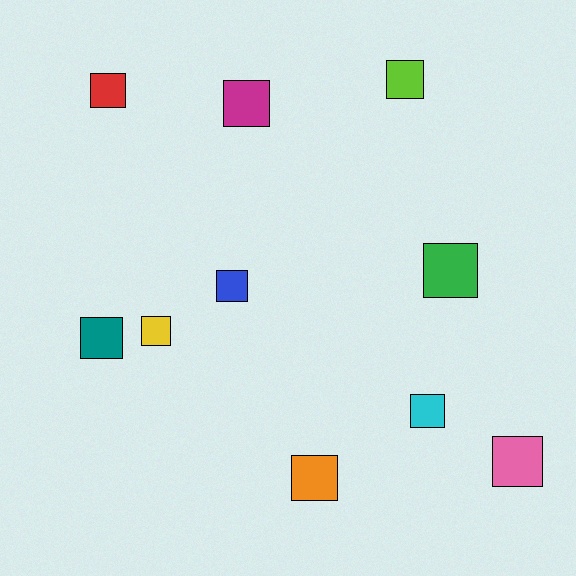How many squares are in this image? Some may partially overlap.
There are 10 squares.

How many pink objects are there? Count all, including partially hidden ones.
There is 1 pink object.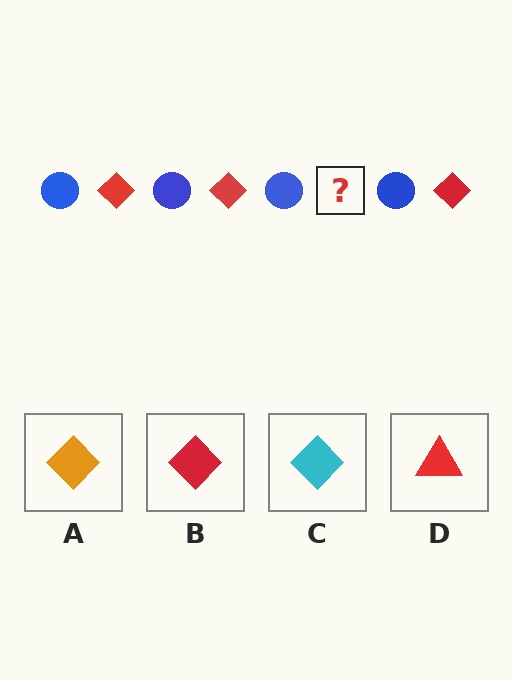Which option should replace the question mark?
Option B.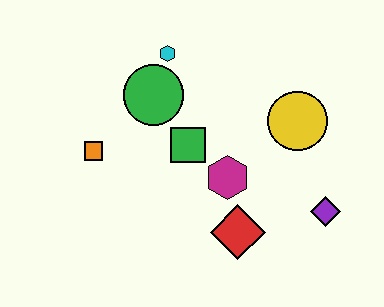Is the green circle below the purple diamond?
No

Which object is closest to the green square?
The magenta hexagon is closest to the green square.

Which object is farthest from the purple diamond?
The orange square is farthest from the purple diamond.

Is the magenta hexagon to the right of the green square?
Yes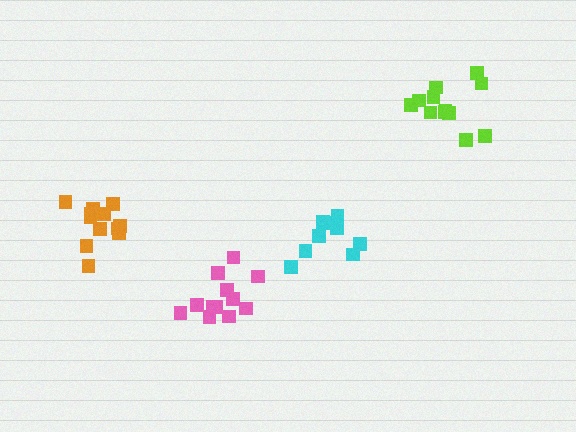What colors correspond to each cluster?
The clusters are colored: lime, pink, cyan, orange.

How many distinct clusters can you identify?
There are 4 distinct clusters.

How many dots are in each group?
Group 1: 12 dots, Group 2: 12 dots, Group 3: 9 dots, Group 4: 12 dots (45 total).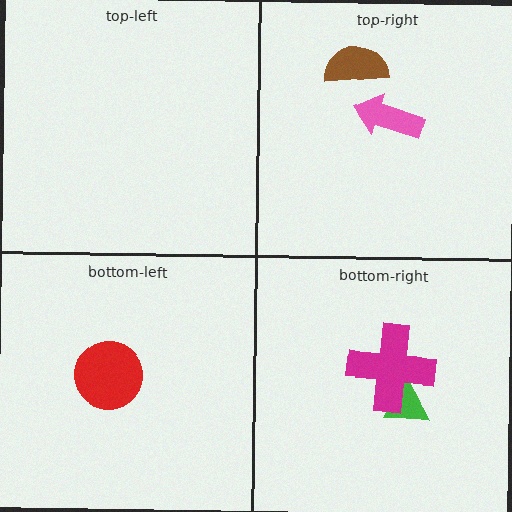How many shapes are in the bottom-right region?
2.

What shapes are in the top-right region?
The brown semicircle, the pink arrow.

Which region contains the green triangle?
The bottom-right region.